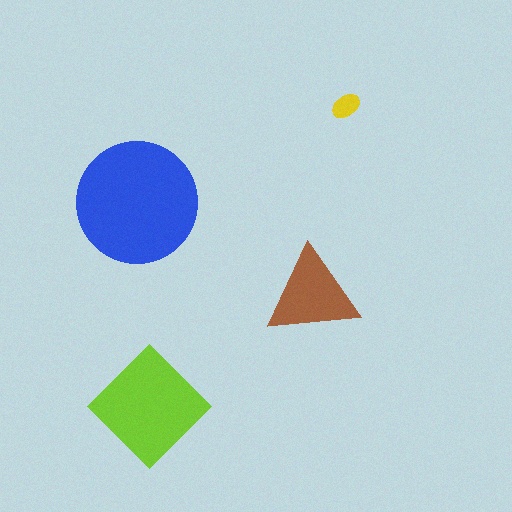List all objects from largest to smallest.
The blue circle, the lime diamond, the brown triangle, the yellow ellipse.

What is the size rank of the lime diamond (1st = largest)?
2nd.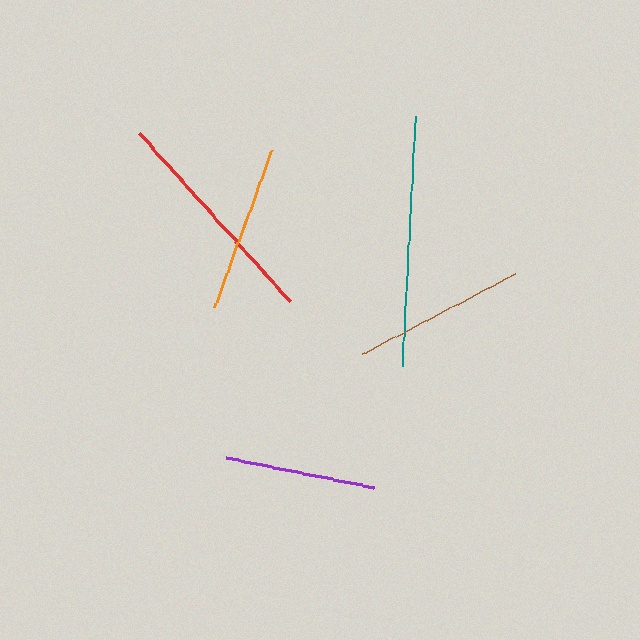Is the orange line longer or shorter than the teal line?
The teal line is longer than the orange line.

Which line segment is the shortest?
The purple line is the shortest at approximately 151 pixels.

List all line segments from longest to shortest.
From longest to shortest: teal, red, brown, orange, purple.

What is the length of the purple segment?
The purple segment is approximately 151 pixels long.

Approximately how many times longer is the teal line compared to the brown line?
The teal line is approximately 1.5 times the length of the brown line.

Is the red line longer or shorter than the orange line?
The red line is longer than the orange line.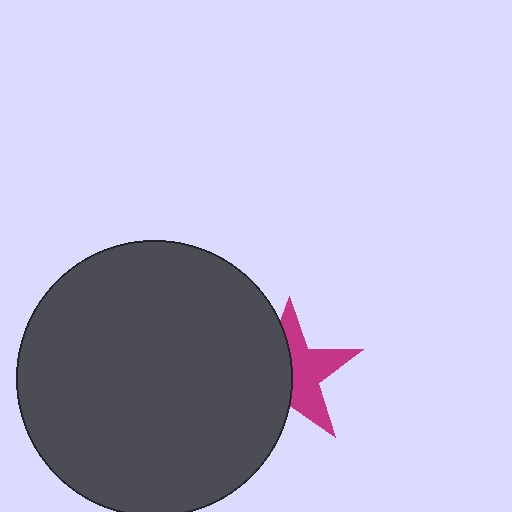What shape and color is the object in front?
The object in front is a dark gray circle.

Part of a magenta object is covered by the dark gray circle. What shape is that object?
It is a star.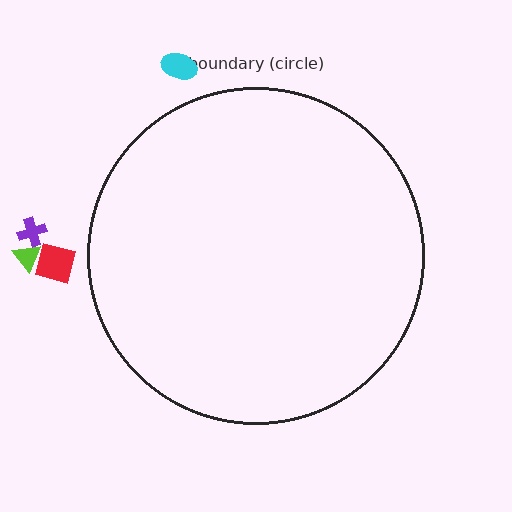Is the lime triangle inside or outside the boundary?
Outside.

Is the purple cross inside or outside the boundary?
Outside.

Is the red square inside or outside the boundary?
Outside.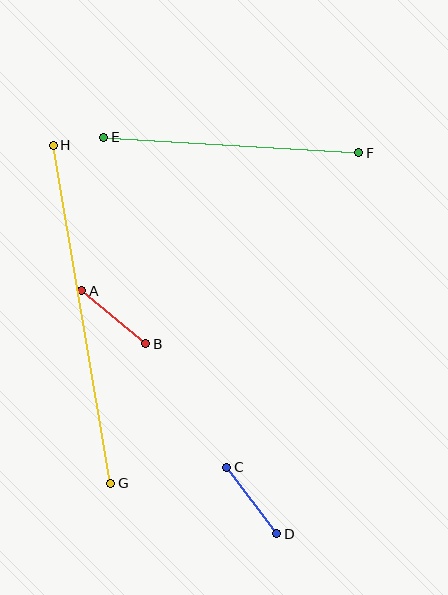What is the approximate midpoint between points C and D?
The midpoint is at approximately (252, 501) pixels.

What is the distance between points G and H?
The distance is approximately 343 pixels.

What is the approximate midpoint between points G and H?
The midpoint is at approximately (82, 314) pixels.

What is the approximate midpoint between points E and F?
The midpoint is at approximately (231, 145) pixels.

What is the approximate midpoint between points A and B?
The midpoint is at approximately (114, 317) pixels.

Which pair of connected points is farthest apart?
Points G and H are farthest apart.